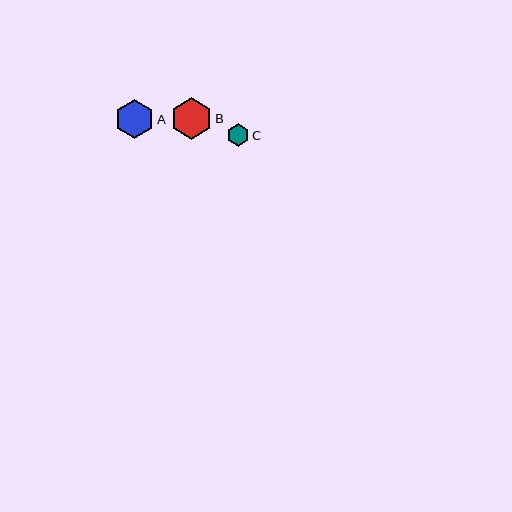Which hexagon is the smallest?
Hexagon C is the smallest with a size of approximately 22 pixels.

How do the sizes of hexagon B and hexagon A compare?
Hexagon B and hexagon A are approximately the same size.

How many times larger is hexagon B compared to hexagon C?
Hexagon B is approximately 1.9 times the size of hexagon C.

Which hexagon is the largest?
Hexagon B is the largest with a size of approximately 41 pixels.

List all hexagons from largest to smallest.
From largest to smallest: B, A, C.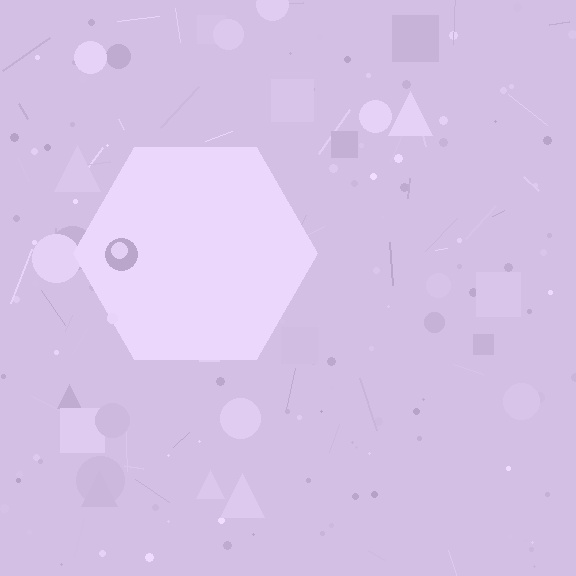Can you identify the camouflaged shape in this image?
The camouflaged shape is a hexagon.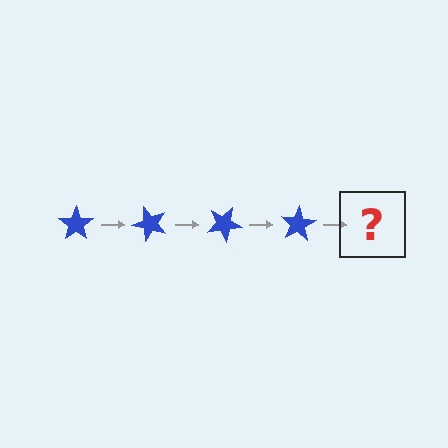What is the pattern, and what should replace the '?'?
The pattern is that the star rotates 50 degrees each step. The '?' should be a blue star rotated 200 degrees.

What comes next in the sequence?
The next element should be a blue star rotated 200 degrees.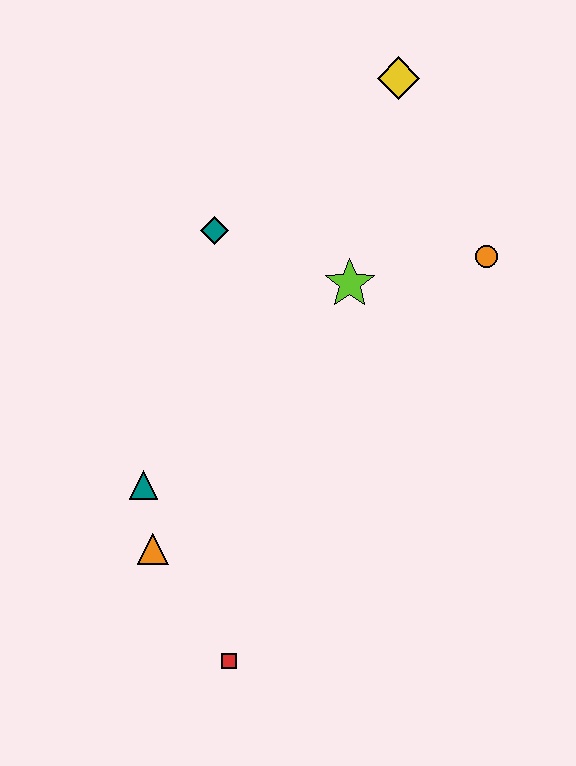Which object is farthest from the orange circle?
The red square is farthest from the orange circle.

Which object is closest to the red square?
The orange triangle is closest to the red square.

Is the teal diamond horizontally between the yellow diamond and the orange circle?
No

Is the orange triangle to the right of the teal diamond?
No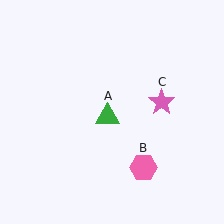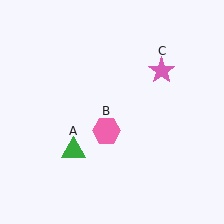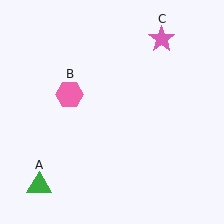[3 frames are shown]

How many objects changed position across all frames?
3 objects changed position: green triangle (object A), pink hexagon (object B), pink star (object C).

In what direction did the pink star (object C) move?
The pink star (object C) moved up.